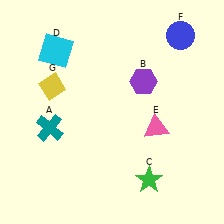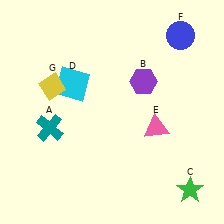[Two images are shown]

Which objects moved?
The objects that moved are: the green star (C), the cyan square (D).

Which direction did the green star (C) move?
The green star (C) moved right.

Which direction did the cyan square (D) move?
The cyan square (D) moved down.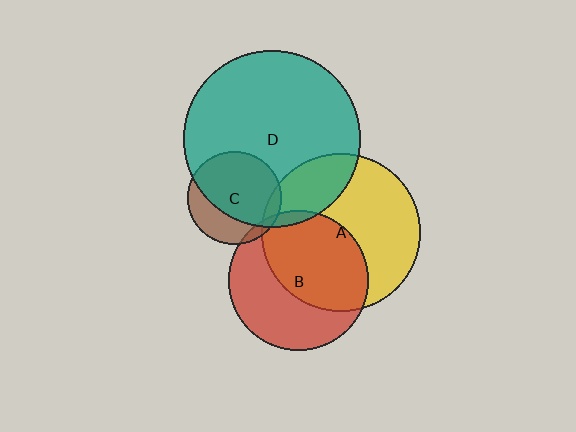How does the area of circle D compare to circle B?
Approximately 1.6 times.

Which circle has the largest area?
Circle D (teal).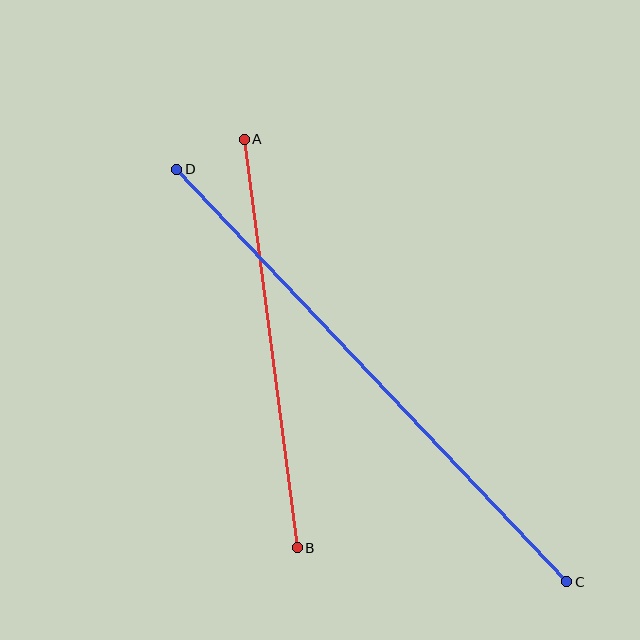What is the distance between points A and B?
The distance is approximately 412 pixels.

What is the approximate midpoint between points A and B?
The midpoint is at approximately (271, 344) pixels.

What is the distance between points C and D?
The distance is approximately 568 pixels.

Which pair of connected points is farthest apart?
Points C and D are farthest apart.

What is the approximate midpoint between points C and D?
The midpoint is at approximately (372, 376) pixels.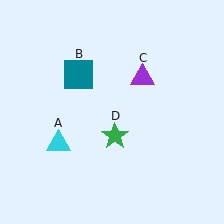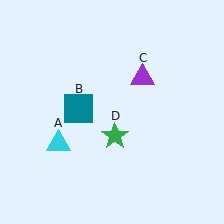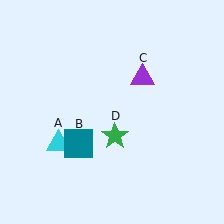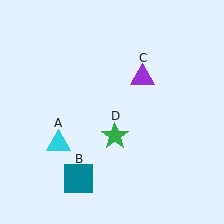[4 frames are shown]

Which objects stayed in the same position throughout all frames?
Cyan triangle (object A) and purple triangle (object C) and green star (object D) remained stationary.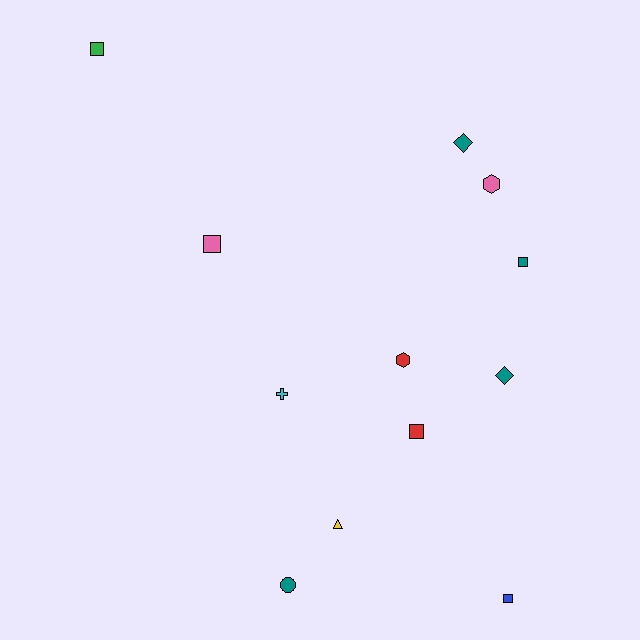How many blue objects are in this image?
There is 1 blue object.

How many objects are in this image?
There are 12 objects.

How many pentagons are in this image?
There are no pentagons.